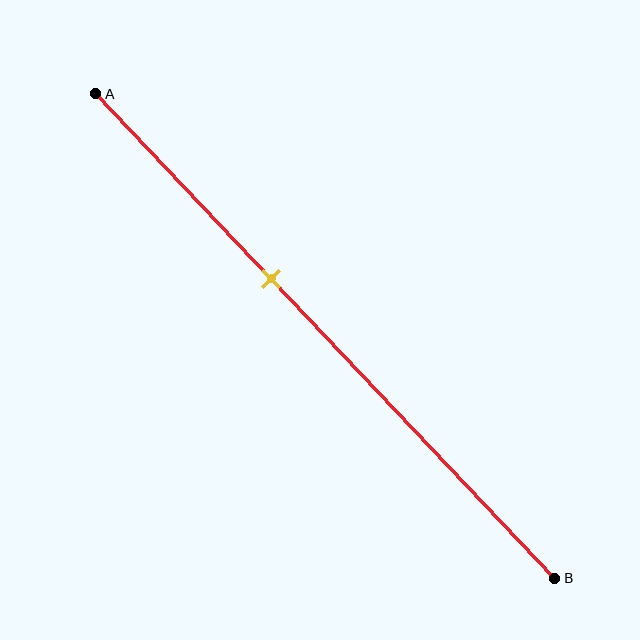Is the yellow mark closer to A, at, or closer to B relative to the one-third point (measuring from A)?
The yellow mark is closer to point B than the one-third point of segment AB.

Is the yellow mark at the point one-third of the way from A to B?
No, the mark is at about 40% from A, not at the 33% one-third point.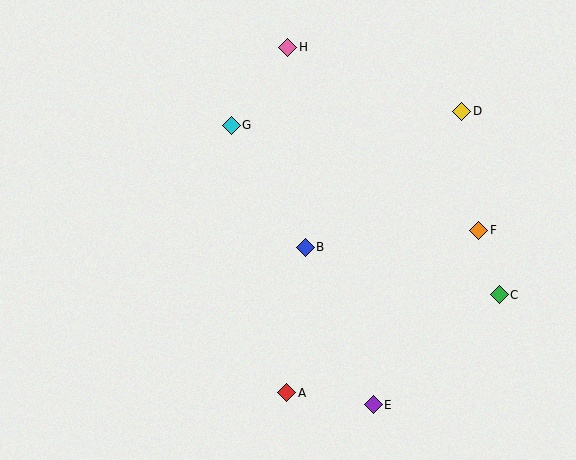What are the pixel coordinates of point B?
Point B is at (305, 247).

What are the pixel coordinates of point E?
Point E is at (373, 405).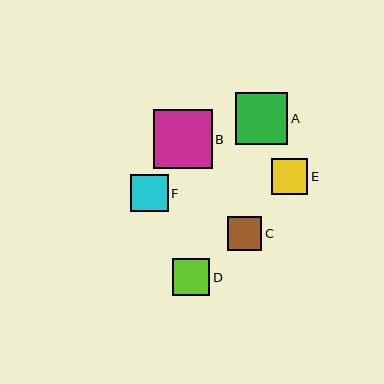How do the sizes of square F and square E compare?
Square F and square E are approximately the same size.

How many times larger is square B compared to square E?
Square B is approximately 1.6 times the size of square E.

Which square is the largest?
Square B is the largest with a size of approximately 59 pixels.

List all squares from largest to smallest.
From largest to smallest: B, A, F, D, E, C.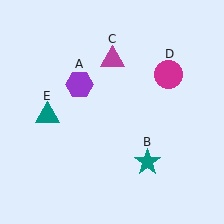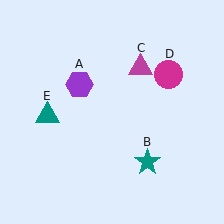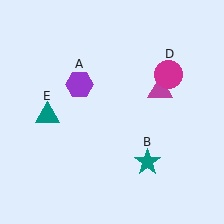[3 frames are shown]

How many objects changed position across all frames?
1 object changed position: magenta triangle (object C).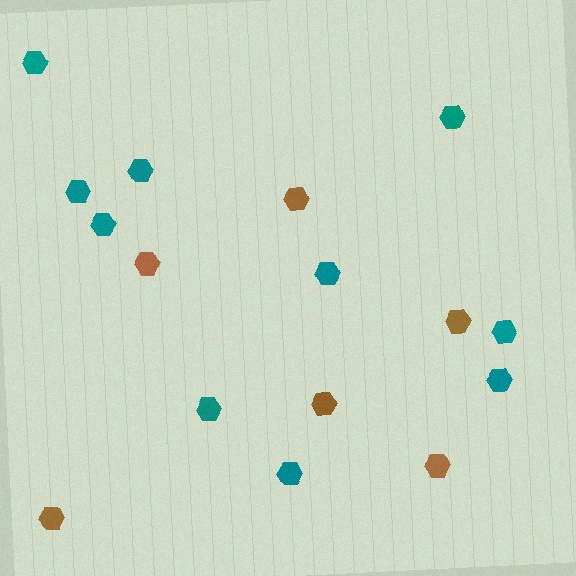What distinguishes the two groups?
There are 2 groups: one group of brown hexagons (6) and one group of teal hexagons (10).